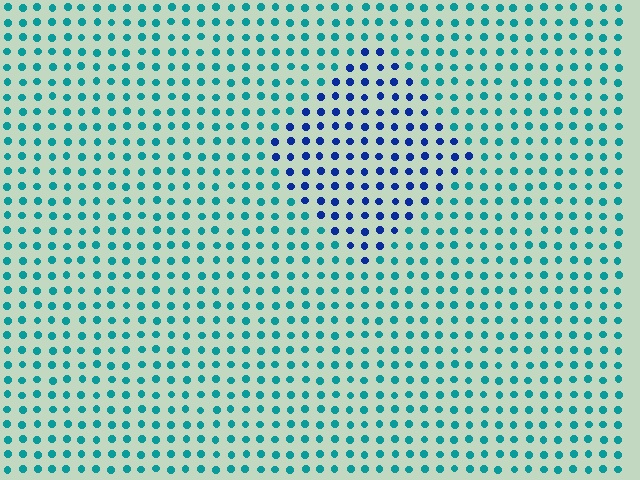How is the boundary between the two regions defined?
The boundary is defined purely by a slight shift in hue (about 47 degrees). Spacing, size, and orientation are identical on both sides.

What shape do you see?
I see a diamond.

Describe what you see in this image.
The image is filled with small teal elements in a uniform arrangement. A diamond-shaped region is visible where the elements are tinted to a slightly different hue, forming a subtle color boundary.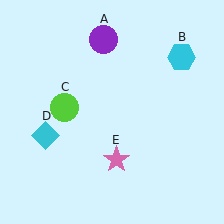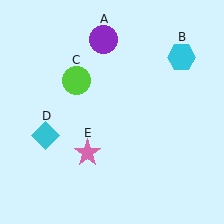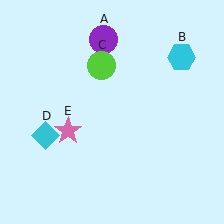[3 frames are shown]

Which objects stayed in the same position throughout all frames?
Purple circle (object A) and cyan hexagon (object B) and cyan diamond (object D) remained stationary.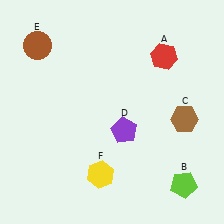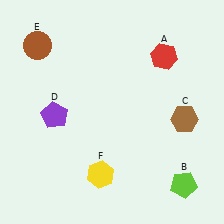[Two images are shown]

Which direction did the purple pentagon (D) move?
The purple pentagon (D) moved left.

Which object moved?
The purple pentagon (D) moved left.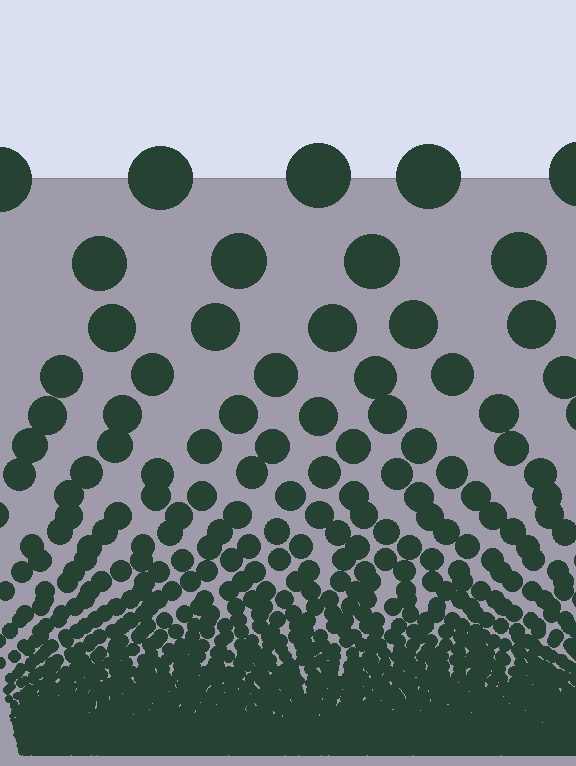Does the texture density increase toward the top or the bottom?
Density increases toward the bottom.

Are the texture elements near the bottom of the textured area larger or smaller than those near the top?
Smaller. The gradient is inverted — elements near the bottom are smaller and denser.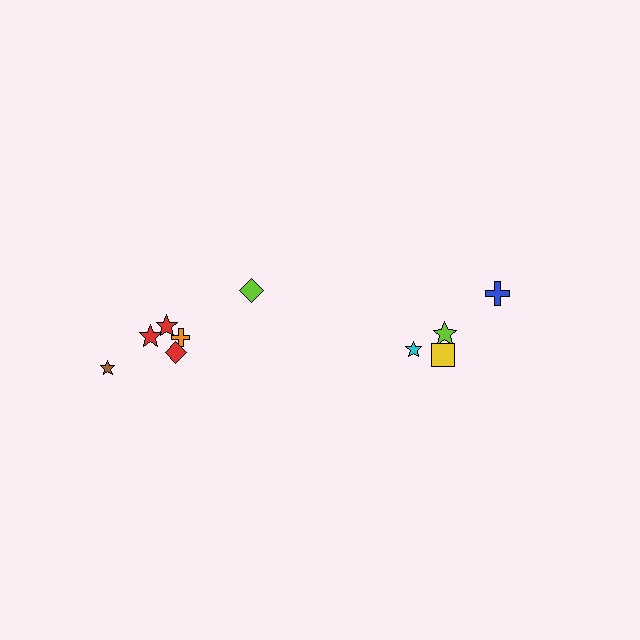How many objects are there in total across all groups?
There are 10 objects.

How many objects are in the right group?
There are 4 objects.